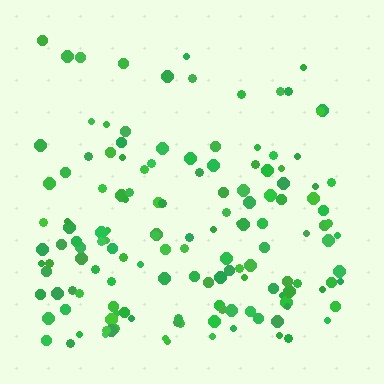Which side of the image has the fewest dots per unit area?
The top.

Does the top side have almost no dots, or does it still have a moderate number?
Still a moderate number, just noticeably fewer than the bottom.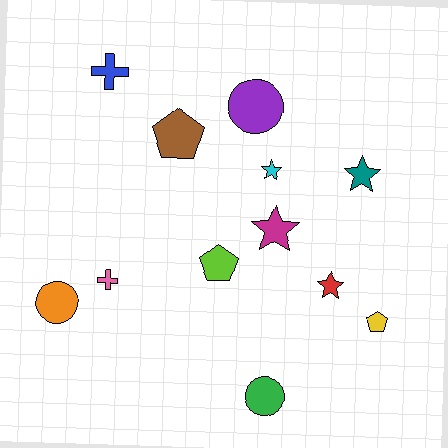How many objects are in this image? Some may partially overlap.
There are 12 objects.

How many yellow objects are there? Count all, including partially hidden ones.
There is 1 yellow object.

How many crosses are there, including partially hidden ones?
There are 2 crosses.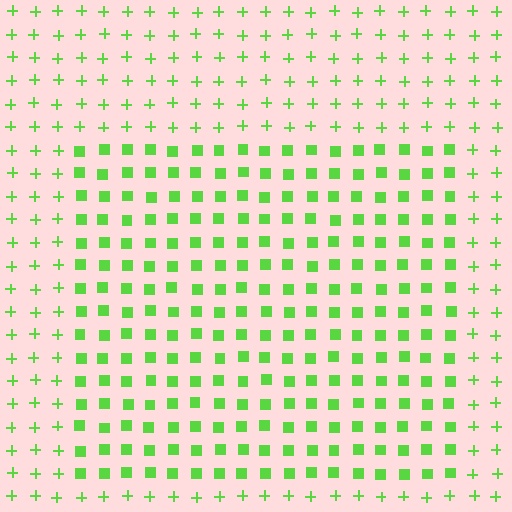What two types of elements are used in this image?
The image uses squares inside the rectangle region and plus signs outside it.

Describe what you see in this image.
The image is filled with small lime elements arranged in a uniform grid. A rectangle-shaped region contains squares, while the surrounding area contains plus signs. The boundary is defined purely by the change in element shape.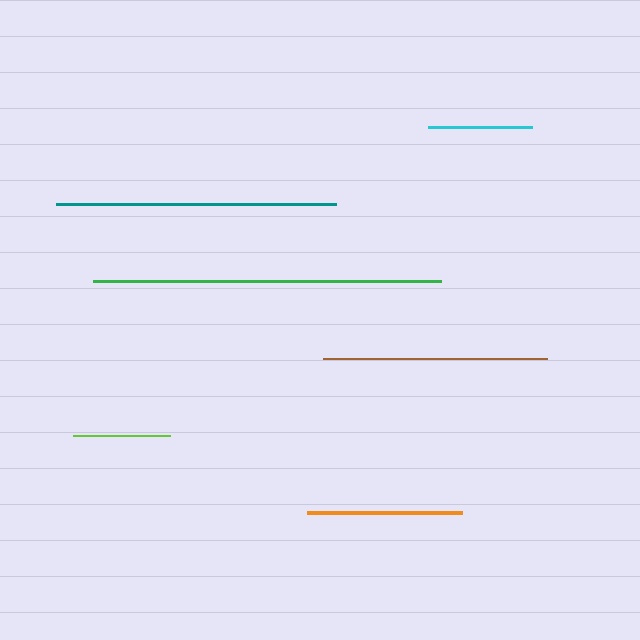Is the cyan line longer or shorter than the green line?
The green line is longer than the cyan line.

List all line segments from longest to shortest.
From longest to shortest: green, teal, brown, orange, cyan, lime.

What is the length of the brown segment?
The brown segment is approximately 224 pixels long.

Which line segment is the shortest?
The lime line is the shortest at approximately 96 pixels.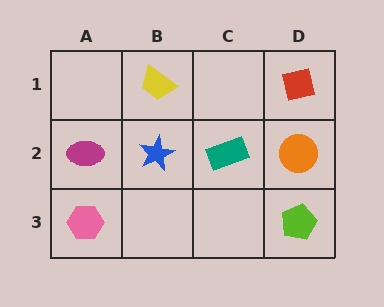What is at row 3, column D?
A lime pentagon.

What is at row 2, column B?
A blue star.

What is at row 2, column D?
An orange circle.